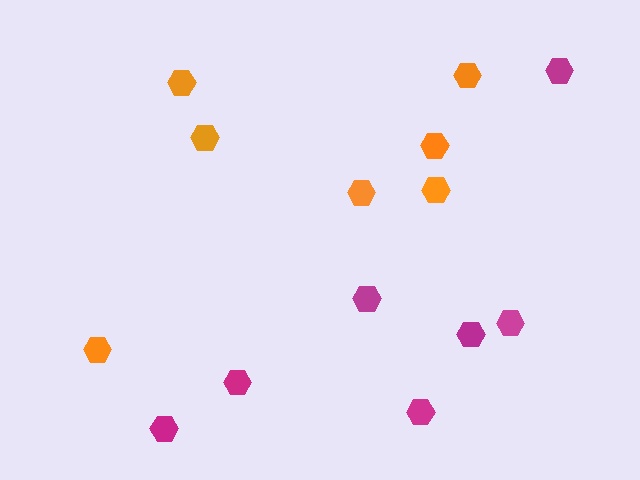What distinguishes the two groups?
There are 2 groups: one group of orange hexagons (7) and one group of magenta hexagons (7).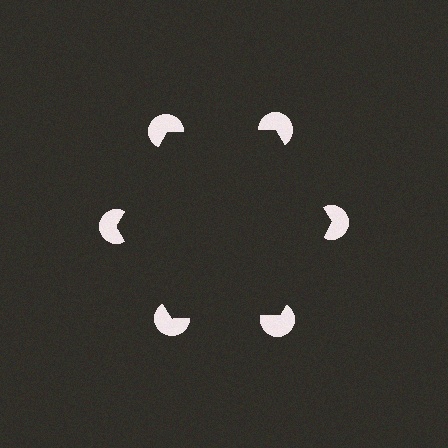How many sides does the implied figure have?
6 sides.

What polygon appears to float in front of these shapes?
An illusory hexagon — its edges are inferred from the aligned wedge cuts in the pac-man discs, not physically drawn.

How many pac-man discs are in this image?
There are 6 — one at each vertex of the illusory hexagon.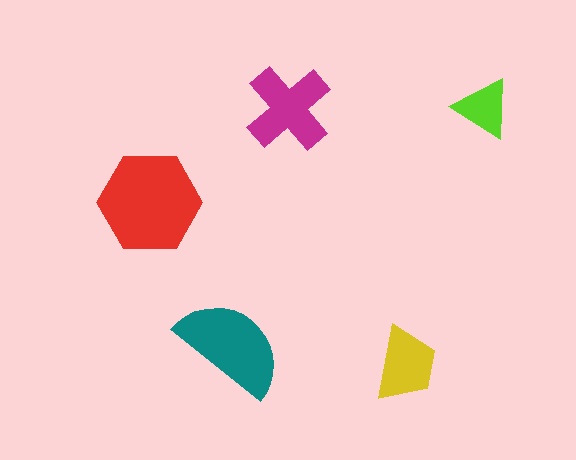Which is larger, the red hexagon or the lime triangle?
The red hexagon.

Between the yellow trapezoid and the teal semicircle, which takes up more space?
The teal semicircle.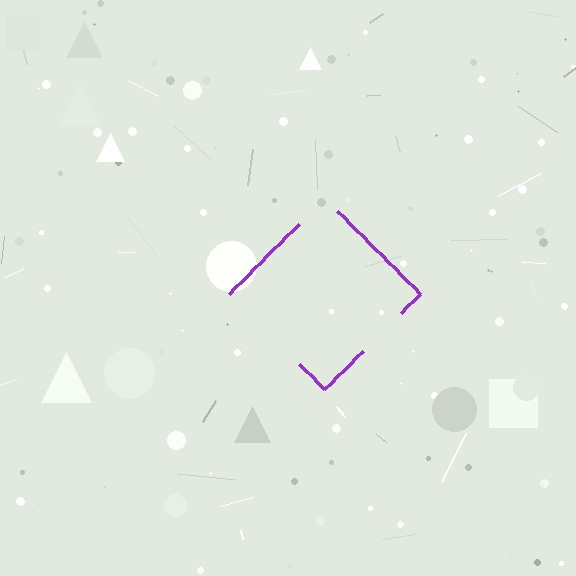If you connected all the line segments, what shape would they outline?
They would outline a diamond.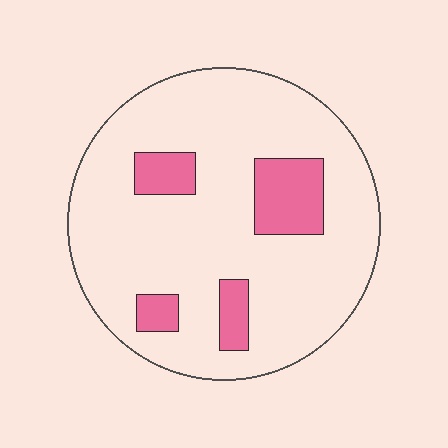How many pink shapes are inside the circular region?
4.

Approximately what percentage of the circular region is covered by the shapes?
Approximately 15%.